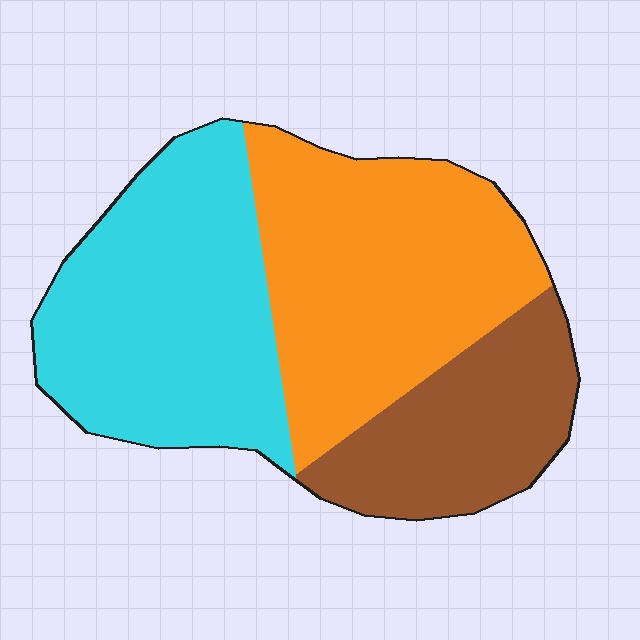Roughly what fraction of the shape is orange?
Orange covers about 40% of the shape.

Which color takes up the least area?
Brown, at roughly 20%.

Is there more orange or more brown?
Orange.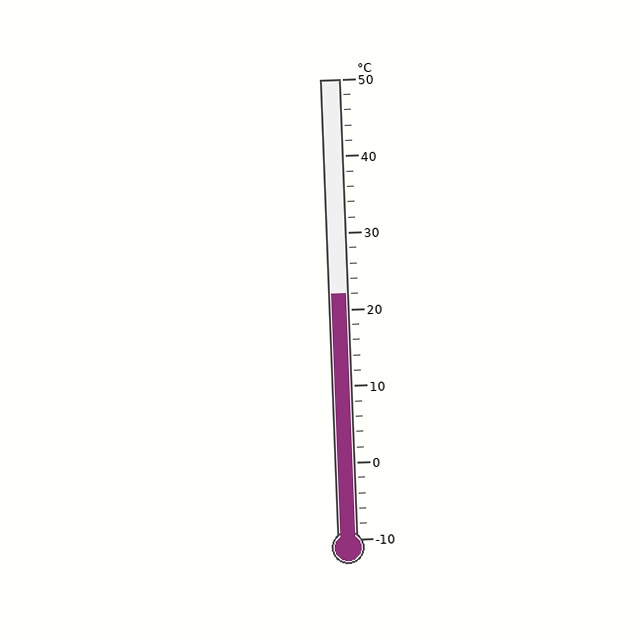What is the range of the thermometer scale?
The thermometer scale ranges from -10°C to 50°C.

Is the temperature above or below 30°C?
The temperature is below 30°C.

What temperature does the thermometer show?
The thermometer shows approximately 22°C.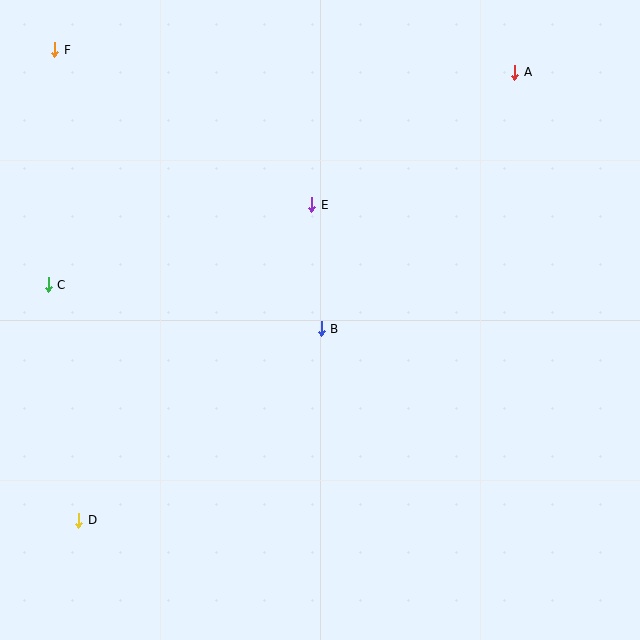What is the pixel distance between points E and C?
The distance between E and C is 276 pixels.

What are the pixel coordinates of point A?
Point A is at (515, 72).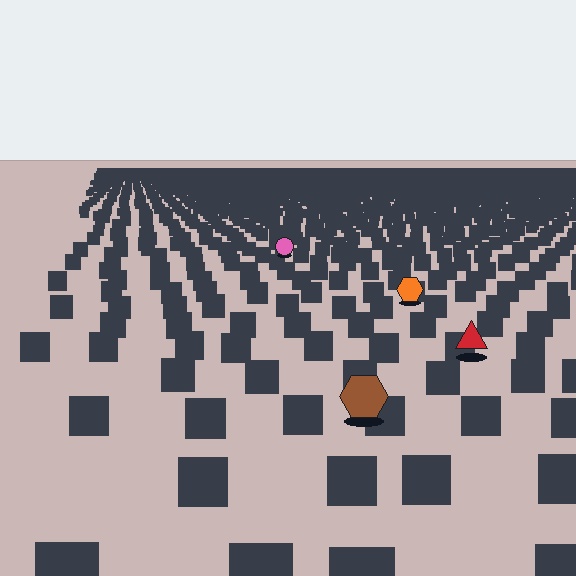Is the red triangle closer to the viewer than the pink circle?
Yes. The red triangle is closer — you can tell from the texture gradient: the ground texture is coarser near it.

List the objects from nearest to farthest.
From nearest to farthest: the brown hexagon, the red triangle, the orange hexagon, the pink circle.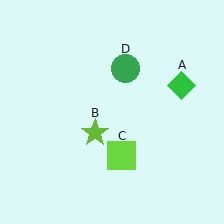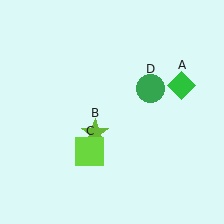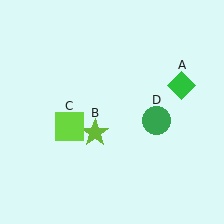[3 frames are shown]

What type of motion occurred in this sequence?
The lime square (object C), green circle (object D) rotated clockwise around the center of the scene.